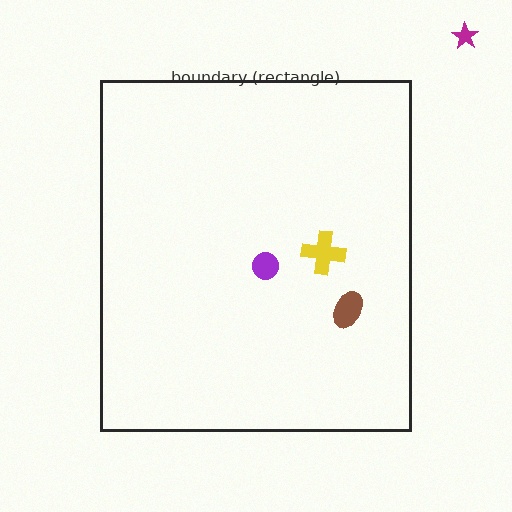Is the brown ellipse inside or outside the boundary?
Inside.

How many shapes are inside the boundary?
3 inside, 1 outside.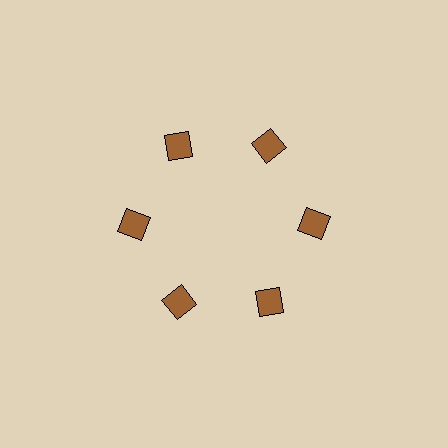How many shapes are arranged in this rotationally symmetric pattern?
There are 6 shapes, arranged in 6 groups of 1.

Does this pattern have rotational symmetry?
Yes, this pattern has 6-fold rotational symmetry. It looks the same after rotating 60 degrees around the center.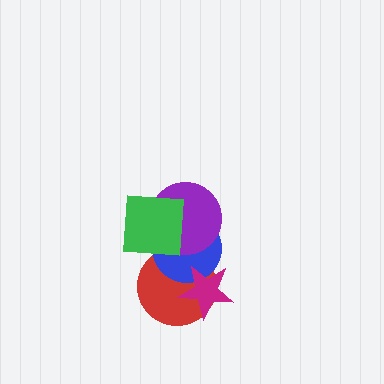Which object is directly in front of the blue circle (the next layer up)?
The magenta star is directly in front of the blue circle.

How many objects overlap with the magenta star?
2 objects overlap with the magenta star.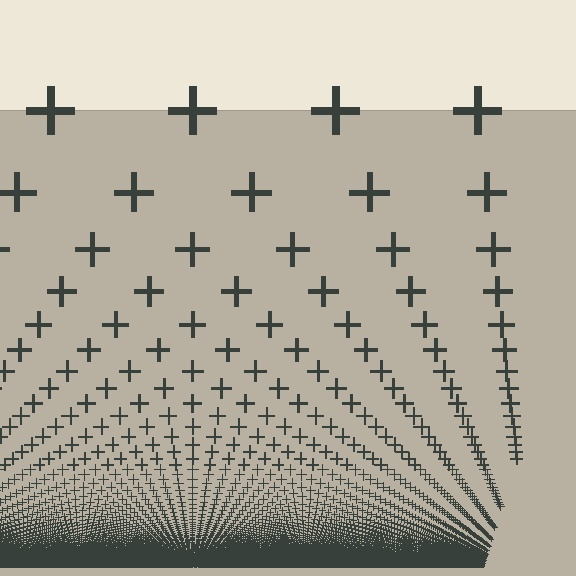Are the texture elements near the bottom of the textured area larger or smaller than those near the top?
Smaller. The gradient is inverted — elements near the bottom are smaller and denser.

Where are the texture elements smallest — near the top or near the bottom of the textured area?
Near the bottom.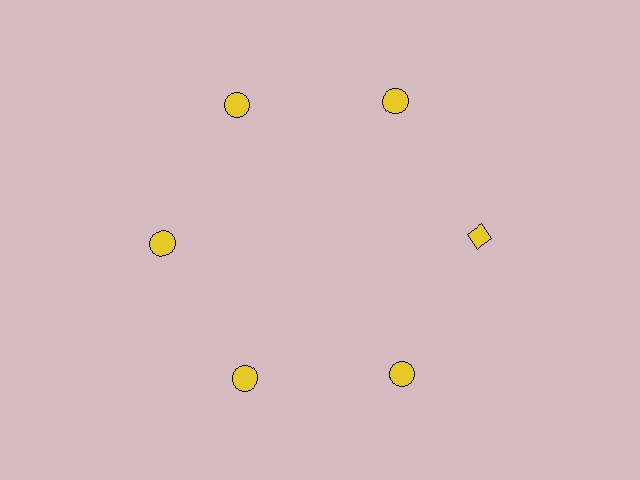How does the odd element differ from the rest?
It has a different shape: diamond instead of circle.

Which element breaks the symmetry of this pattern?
The yellow diamond at roughly the 3 o'clock position breaks the symmetry. All other shapes are yellow circles.